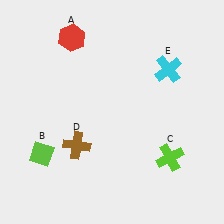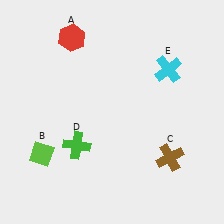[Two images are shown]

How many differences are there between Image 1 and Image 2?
There are 2 differences between the two images.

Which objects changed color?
C changed from lime to brown. D changed from brown to green.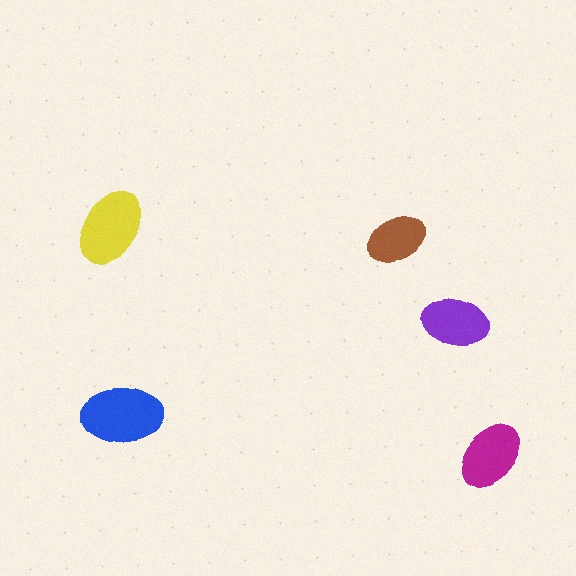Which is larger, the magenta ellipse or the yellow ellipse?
The yellow one.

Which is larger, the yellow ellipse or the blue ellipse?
The blue one.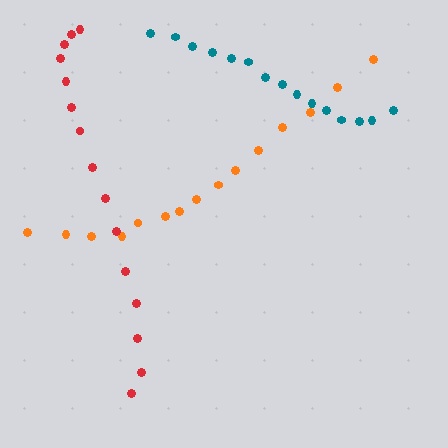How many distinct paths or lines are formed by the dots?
There are 3 distinct paths.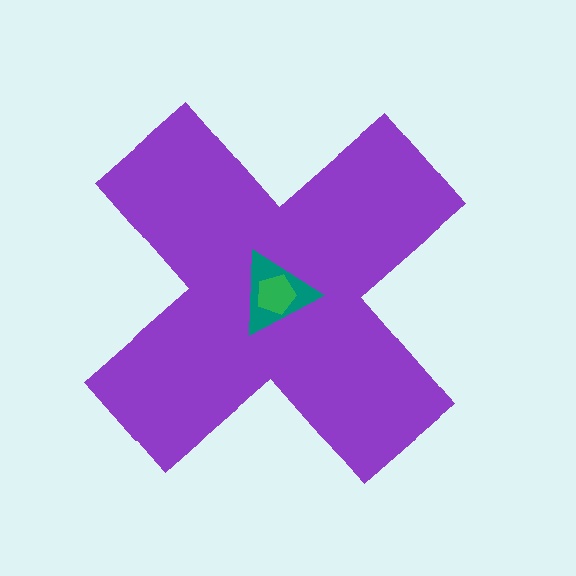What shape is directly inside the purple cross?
The teal triangle.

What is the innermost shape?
The green pentagon.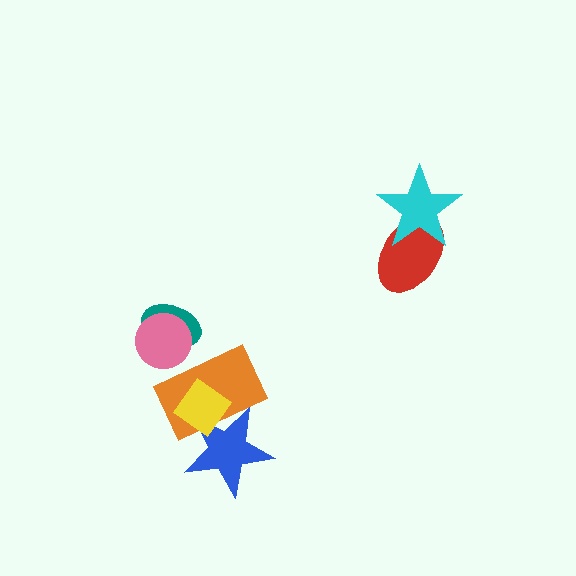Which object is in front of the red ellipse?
The cyan star is in front of the red ellipse.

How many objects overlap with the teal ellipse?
1 object overlaps with the teal ellipse.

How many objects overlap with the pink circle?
1 object overlaps with the pink circle.